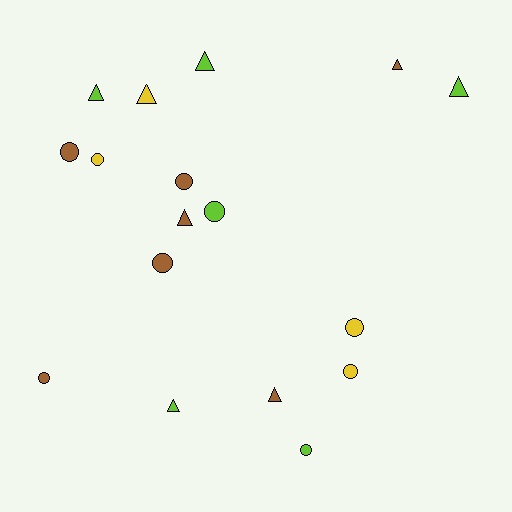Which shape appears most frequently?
Circle, with 9 objects.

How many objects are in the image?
There are 17 objects.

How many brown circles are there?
There are 4 brown circles.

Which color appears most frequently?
Brown, with 7 objects.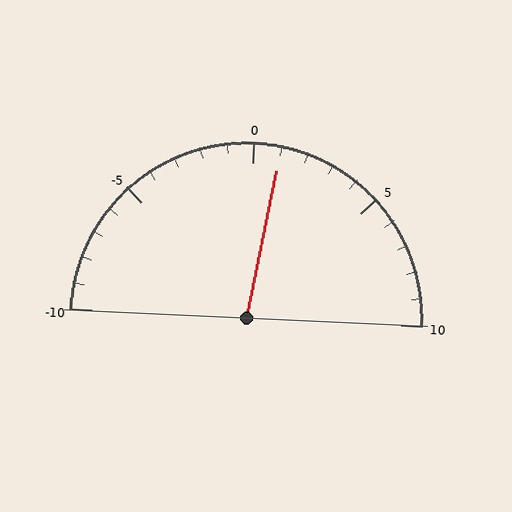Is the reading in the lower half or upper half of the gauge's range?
The reading is in the upper half of the range (-10 to 10).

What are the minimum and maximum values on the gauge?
The gauge ranges from -10 to 10.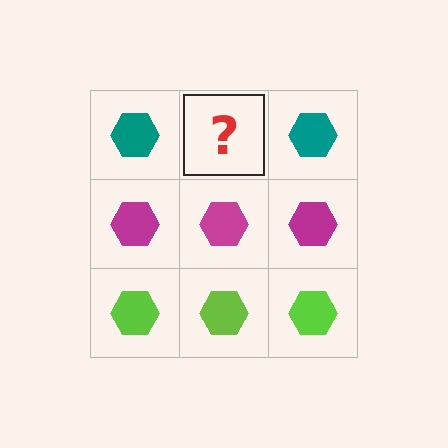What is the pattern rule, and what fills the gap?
The rule is that each row has a consistent color. The gap should be filled with a teal hexagon.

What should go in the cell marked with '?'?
The missing cell should contain a teal hexagon.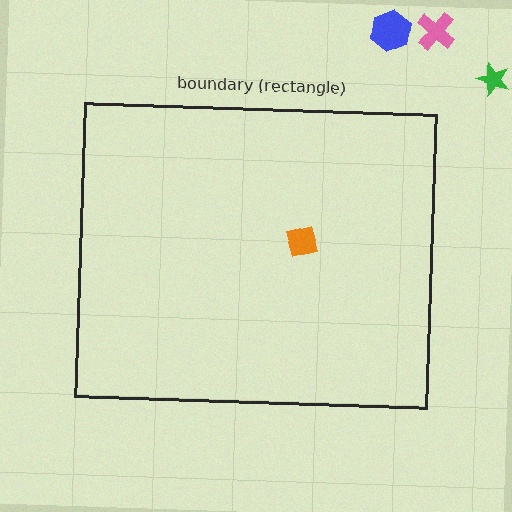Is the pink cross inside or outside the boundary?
Outside.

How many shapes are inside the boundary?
1 inside, 3 outside.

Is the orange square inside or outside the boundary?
Inside.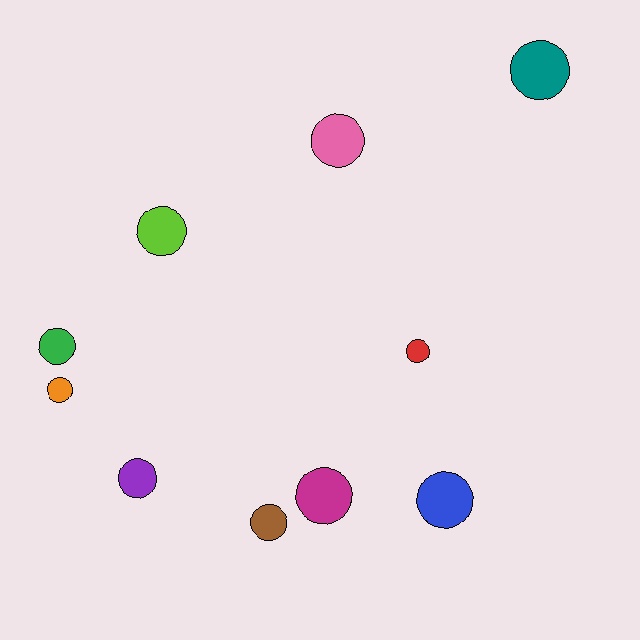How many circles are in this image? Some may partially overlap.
There are 10 circles.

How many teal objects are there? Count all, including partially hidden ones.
There is 1 teal object.